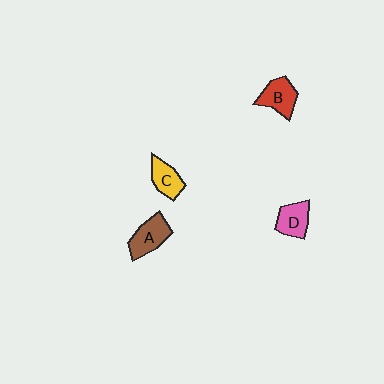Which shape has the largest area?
Shape A (brown).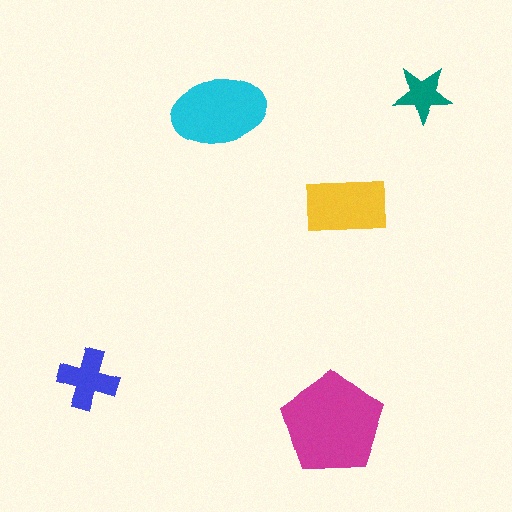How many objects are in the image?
There are 5 objects in the image.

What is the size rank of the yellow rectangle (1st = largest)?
3rd.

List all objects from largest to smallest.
The magenta pentagon, the cyan ellipse, the yellow rectangle, the blue cross, the teal star.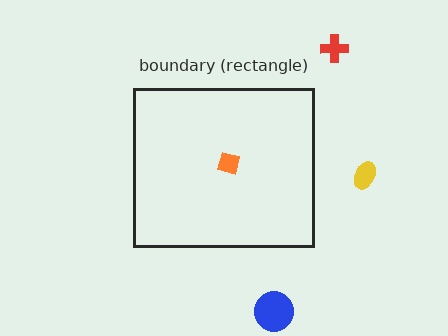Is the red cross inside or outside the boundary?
Outside.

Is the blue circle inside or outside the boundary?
Outside.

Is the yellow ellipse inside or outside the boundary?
Outside.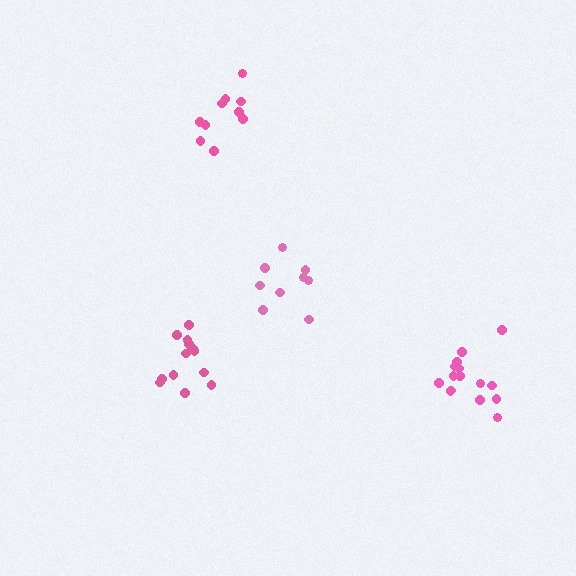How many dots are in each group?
Group 1: 9 dots, Group 2: 10 dots, Group 3: 13 dots, Group 4: 15 dots (47 total).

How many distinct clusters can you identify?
There are 4 distinct clusters.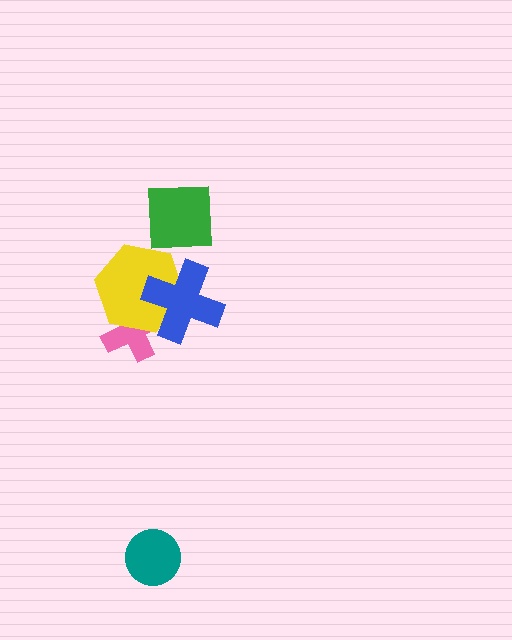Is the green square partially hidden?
No, no other shape covers it.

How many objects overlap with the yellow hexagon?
2 objects overlap with the yellow hexagon.